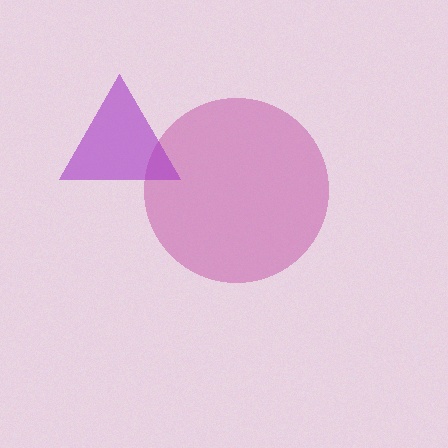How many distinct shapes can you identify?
There are 2 distinct shapes: a magenta circle, a purple triangle.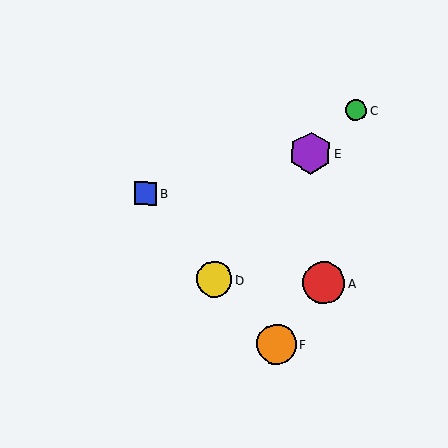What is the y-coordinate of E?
Object E is at y≈153.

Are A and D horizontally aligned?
Yes, both are at y≈283.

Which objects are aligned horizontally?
Objects A, D are aligned horizontally.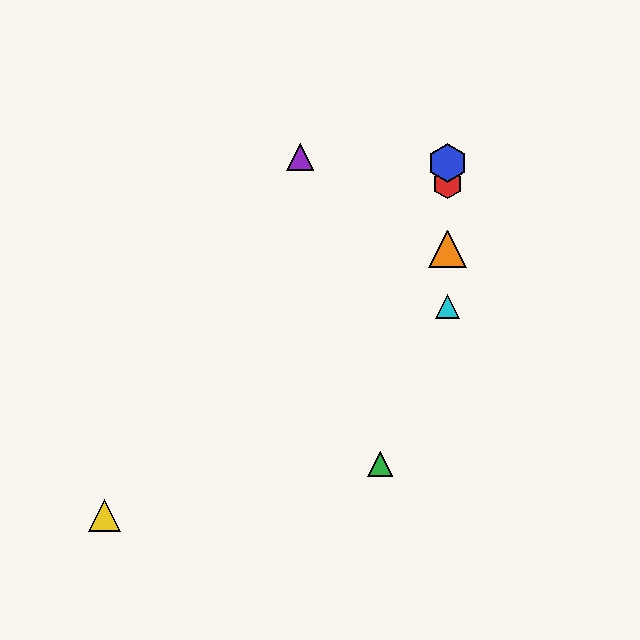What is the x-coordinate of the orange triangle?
The orange triangle is at x≈448.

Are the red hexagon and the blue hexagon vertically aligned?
Yes, both are at x≈448.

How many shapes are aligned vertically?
4 shapes (the red hexagon, the blue hexagon, the orange triangle, the cyan triangle) are aligned vertically.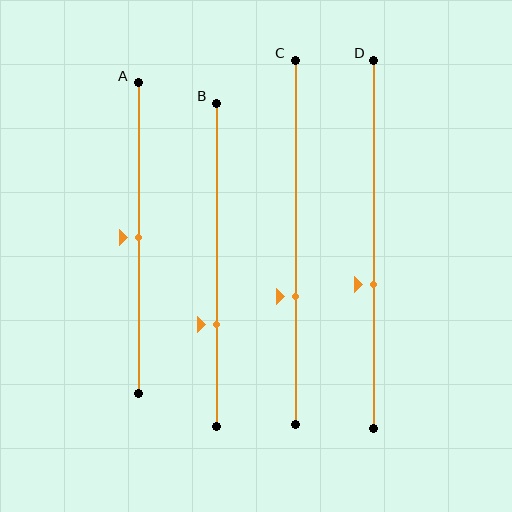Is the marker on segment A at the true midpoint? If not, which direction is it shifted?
Yes, the marker on segment A is at the true midpoint.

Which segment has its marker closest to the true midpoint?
Segment A has its marker closest to the true midpoint.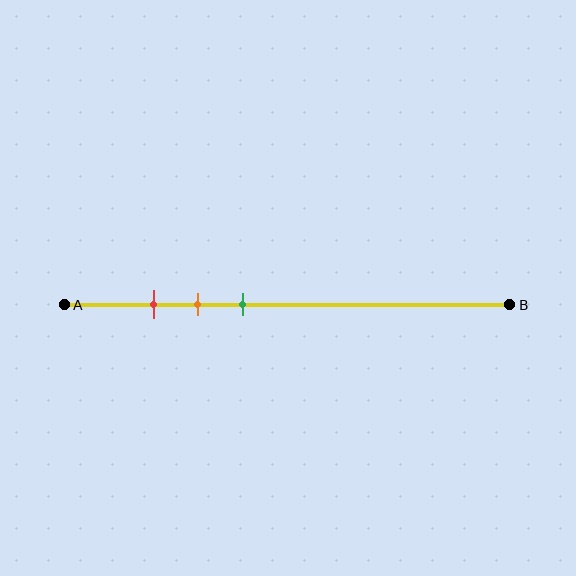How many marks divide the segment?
There are 3 marks dividing the segment.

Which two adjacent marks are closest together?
The red and orange marks are the closest adjacent pair.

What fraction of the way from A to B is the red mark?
The red mark is approximately 20% (0.2) of the way from A to B.